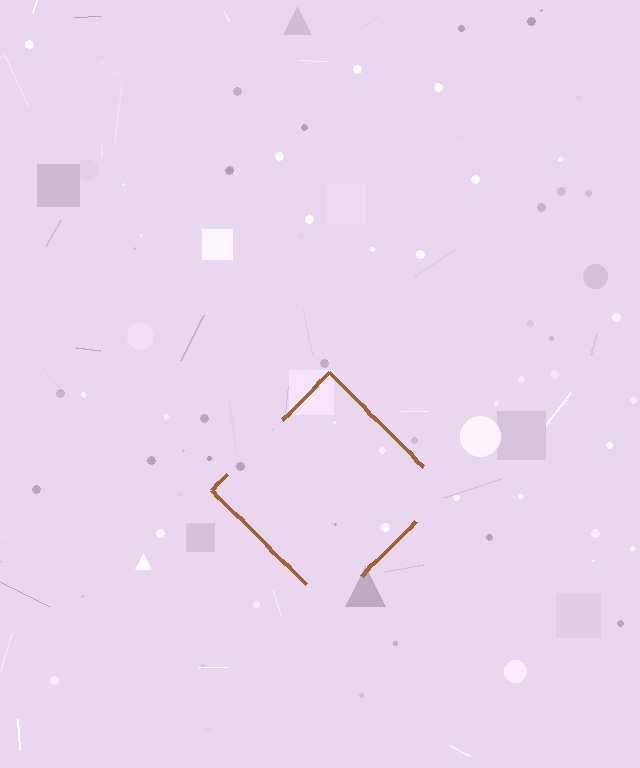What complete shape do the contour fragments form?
The contour fragments form a diamond.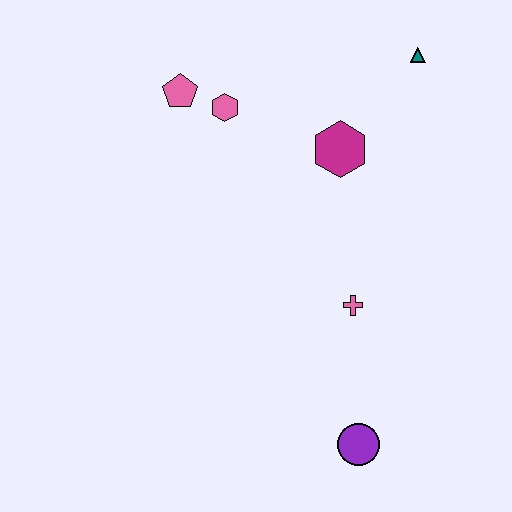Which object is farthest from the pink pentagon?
The purple circle is farthest from the pink pentagon.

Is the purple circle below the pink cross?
Yes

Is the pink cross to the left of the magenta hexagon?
No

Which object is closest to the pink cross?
The purple circle is closest to the pink cross.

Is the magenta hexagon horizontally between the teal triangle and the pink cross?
No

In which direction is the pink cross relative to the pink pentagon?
The pink cross is below the pink pentagon.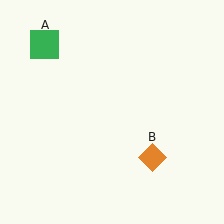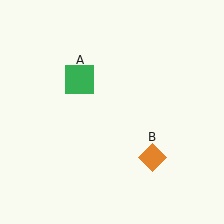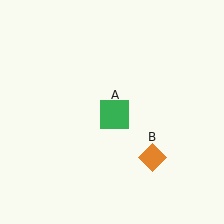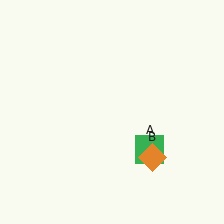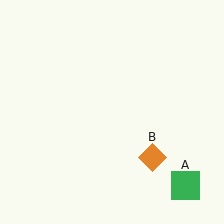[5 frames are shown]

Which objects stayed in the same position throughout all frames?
Orange diamond (object B) remained stationary.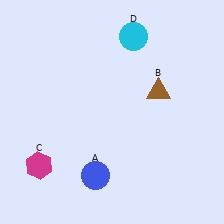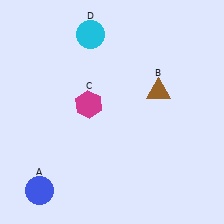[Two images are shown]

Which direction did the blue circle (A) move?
The blue circle (A) moved left.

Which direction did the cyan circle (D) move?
The cyan circle (D) moved left.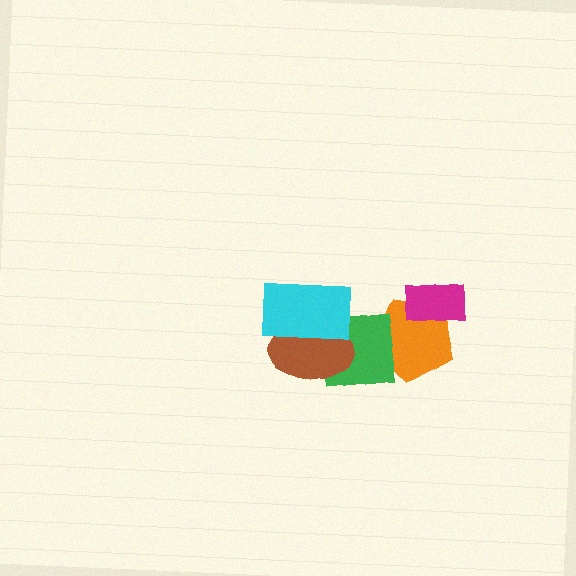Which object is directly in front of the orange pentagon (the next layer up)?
The green square is directly in front of the orange pentagon.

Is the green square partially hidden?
Yes, it is partially covered by another shape.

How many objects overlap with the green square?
3 objects overlap with the green square.